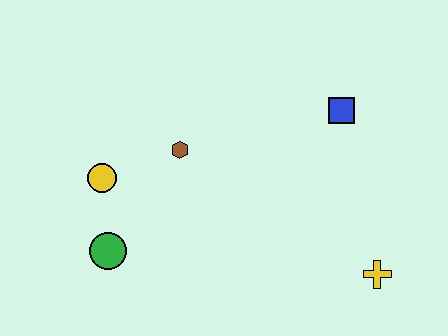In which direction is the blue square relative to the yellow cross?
The blue square is above the yellow cross.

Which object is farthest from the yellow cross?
The yellow circle is farthest from the yellow cross.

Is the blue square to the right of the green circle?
Yes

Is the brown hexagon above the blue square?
No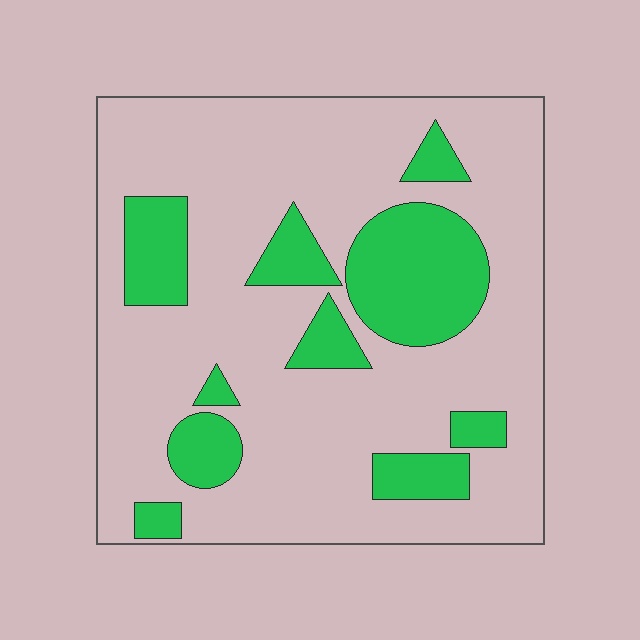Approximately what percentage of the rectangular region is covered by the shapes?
Approximately 25%.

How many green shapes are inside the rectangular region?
10.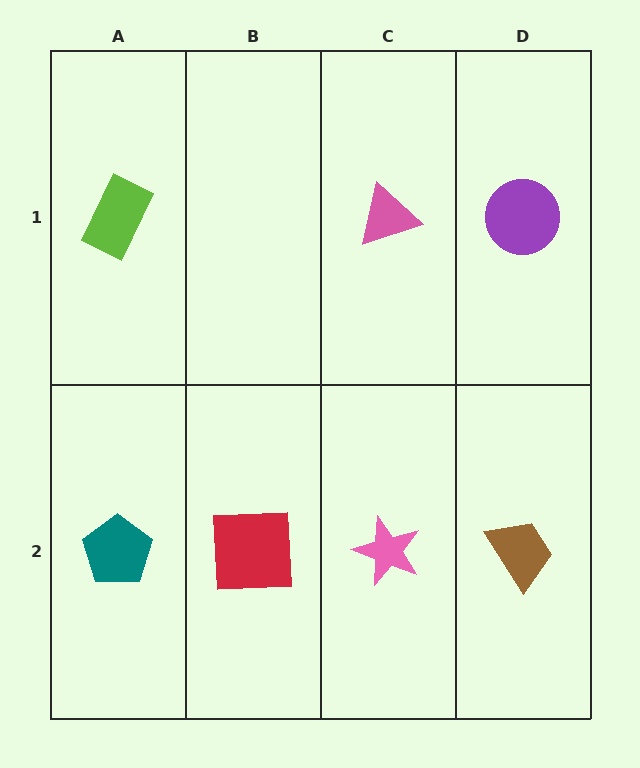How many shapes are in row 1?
3 shapes.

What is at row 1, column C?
A pink triangle.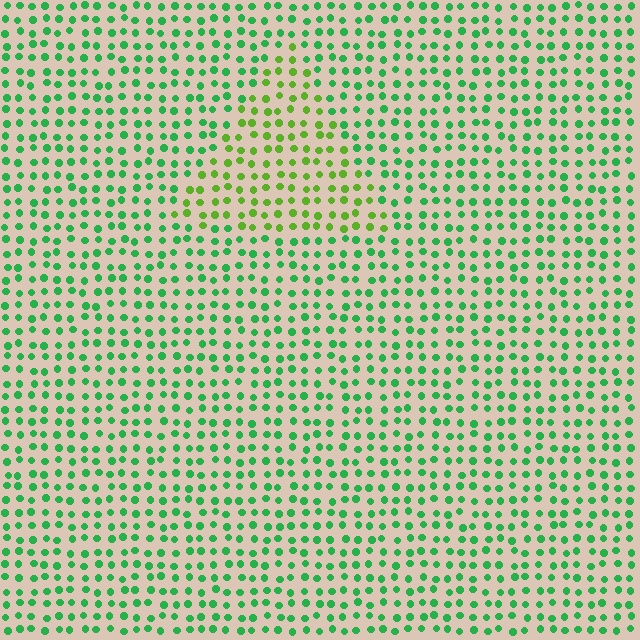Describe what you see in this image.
The image is filled with small green elements in a uniform arrangement. A triangle-shaped region is visible where the elements are tinted to a slightly different hue, forming a subtle color boundary.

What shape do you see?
I see a triangle.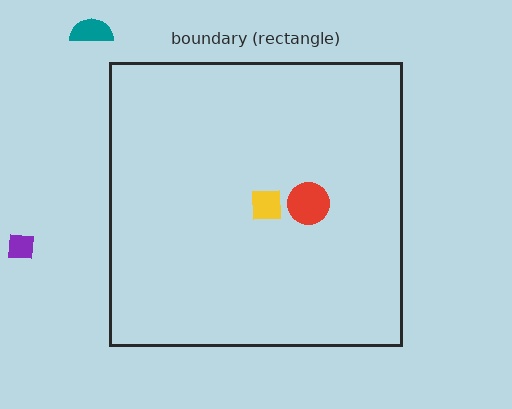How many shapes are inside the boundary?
2 inside, 2 outside.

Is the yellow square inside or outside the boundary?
Inside.